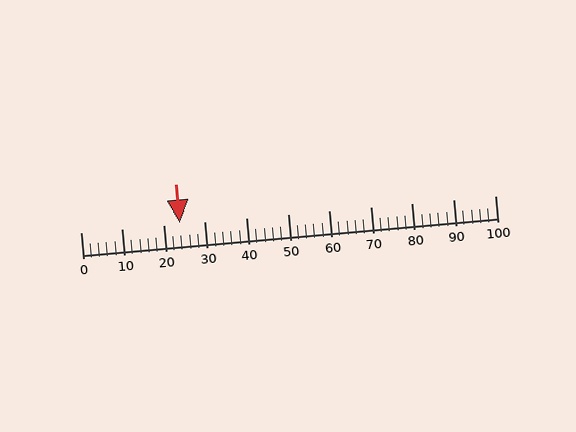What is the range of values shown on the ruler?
The ruler shows values from 0 to 100.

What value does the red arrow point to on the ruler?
The red arrow points to approximately 24.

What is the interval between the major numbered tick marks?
The major tick marks are spaced 10 units apart.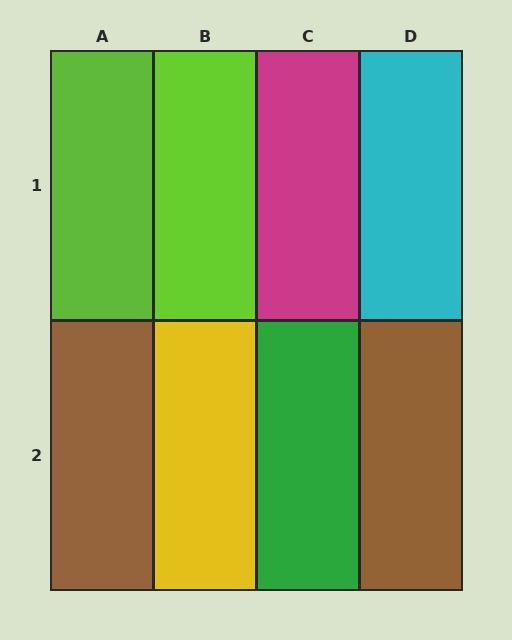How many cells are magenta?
1 cell is magenta.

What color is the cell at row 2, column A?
Brown.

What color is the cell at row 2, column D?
Brown.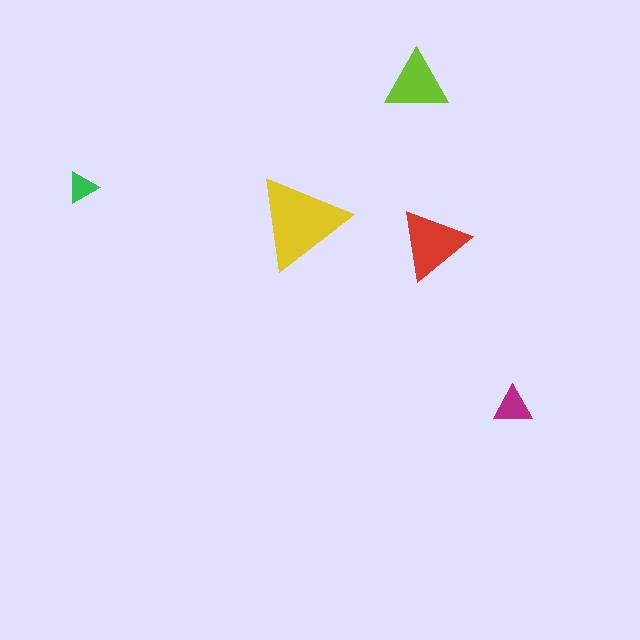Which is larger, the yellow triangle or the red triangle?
The yellow one.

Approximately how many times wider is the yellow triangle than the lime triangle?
About 1.5 times wider.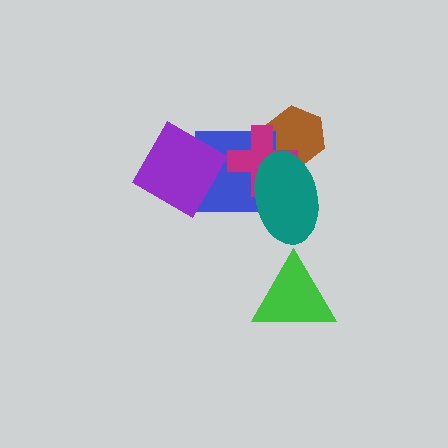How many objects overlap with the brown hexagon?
2 objects overlap with the brown hexagon.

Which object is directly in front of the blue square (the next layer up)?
The purple diamond is directly in front of the blue square.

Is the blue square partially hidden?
Yes, it is partially covered by another shape.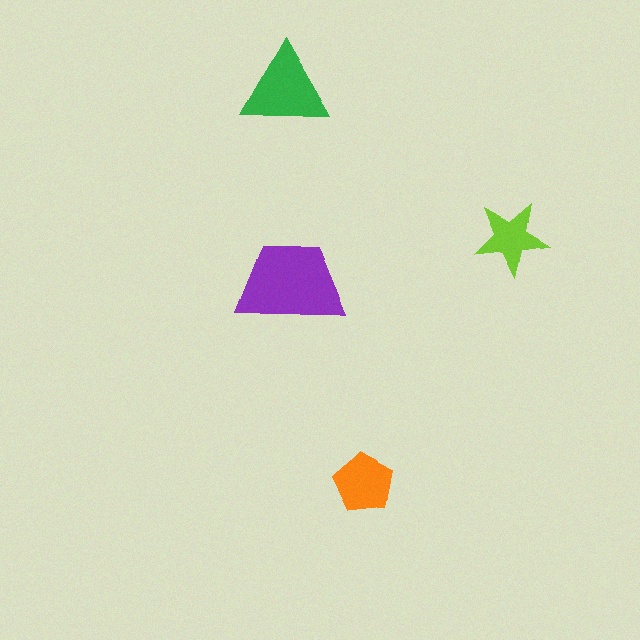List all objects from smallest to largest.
The lime star, the orange pentagon, the green triangle, the purple trapezoid.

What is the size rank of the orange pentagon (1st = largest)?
3rd.